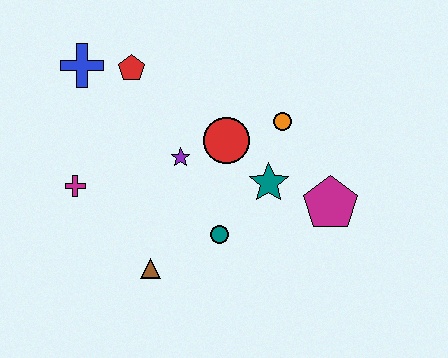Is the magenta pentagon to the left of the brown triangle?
No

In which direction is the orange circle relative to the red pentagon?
The orange circle is to the right of the red pentagon.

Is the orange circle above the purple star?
Yes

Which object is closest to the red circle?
The purple star is closest to the red circle.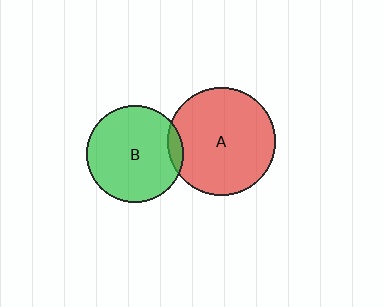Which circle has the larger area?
Circle A (red).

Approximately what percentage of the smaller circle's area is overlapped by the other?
Approximately 5%.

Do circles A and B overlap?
Yes.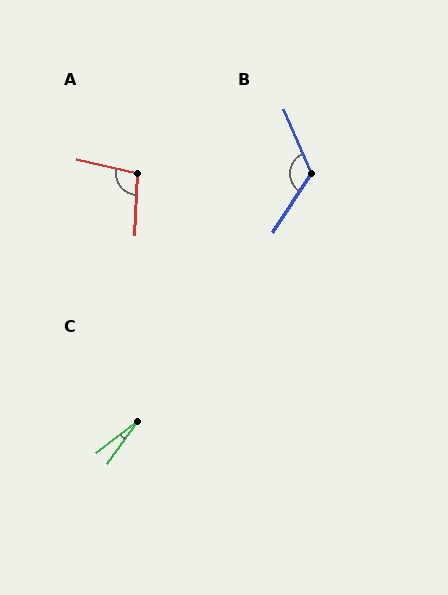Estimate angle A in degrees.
Approximately 101 degrees.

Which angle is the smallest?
C, at approximately 17 degrees.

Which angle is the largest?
B, at approximately 123 degrees.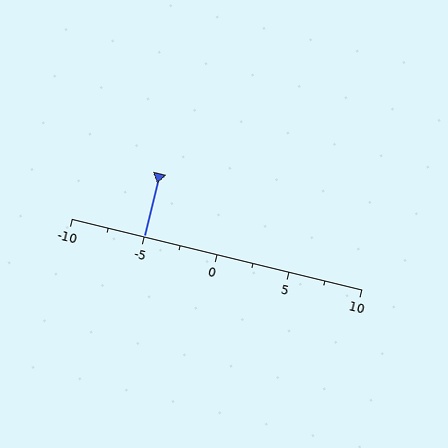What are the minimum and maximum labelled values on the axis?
The axis runs from -10 to 10.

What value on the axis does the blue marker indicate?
The marker indicates approximately -5.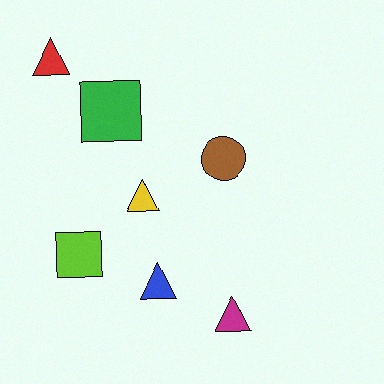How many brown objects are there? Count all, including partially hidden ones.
There is 1 brown object.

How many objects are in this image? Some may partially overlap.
There are 7 objects.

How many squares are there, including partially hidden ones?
There are 2 squares.